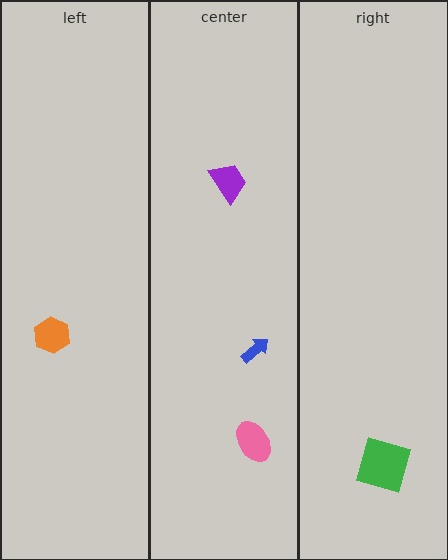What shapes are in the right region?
The green square.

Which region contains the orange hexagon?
The left region.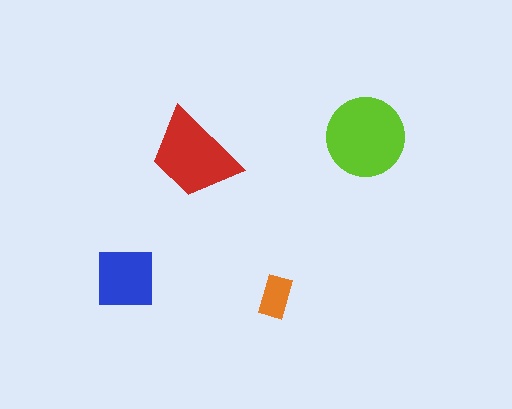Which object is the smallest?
The orange rectangle.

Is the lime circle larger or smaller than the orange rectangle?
Larger.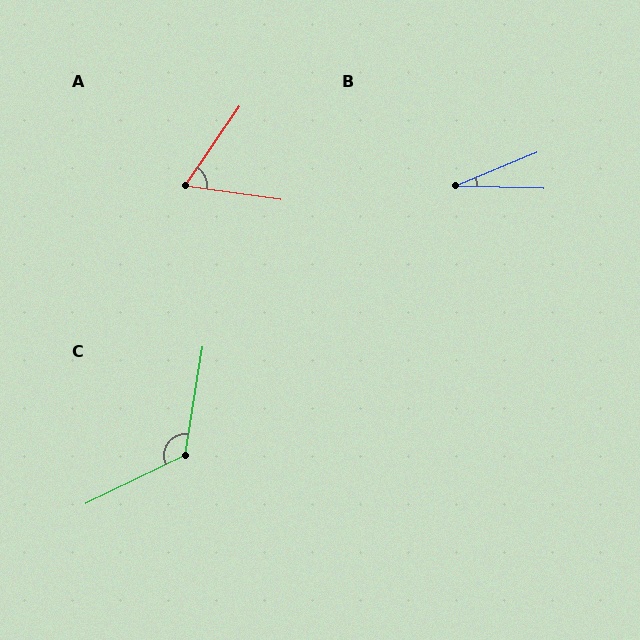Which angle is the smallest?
B, at approximately 24 degrees.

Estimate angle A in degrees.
Approximately 64 degrees.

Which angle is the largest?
C, at approximately 125 degrees.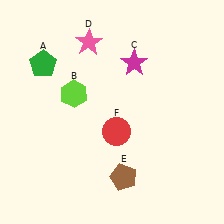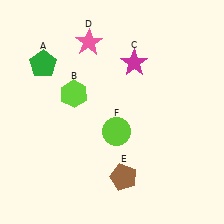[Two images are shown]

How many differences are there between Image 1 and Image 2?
There is 1 difference between the two images.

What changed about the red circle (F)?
In Image 1, F is red. In Image 2, it changed to lime.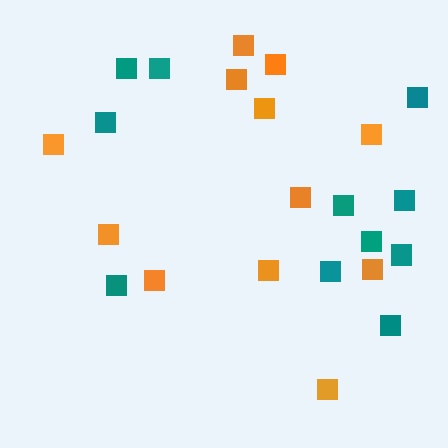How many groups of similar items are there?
There are 2 groups: one group of orange squares (12) and one group of teal squares (11).